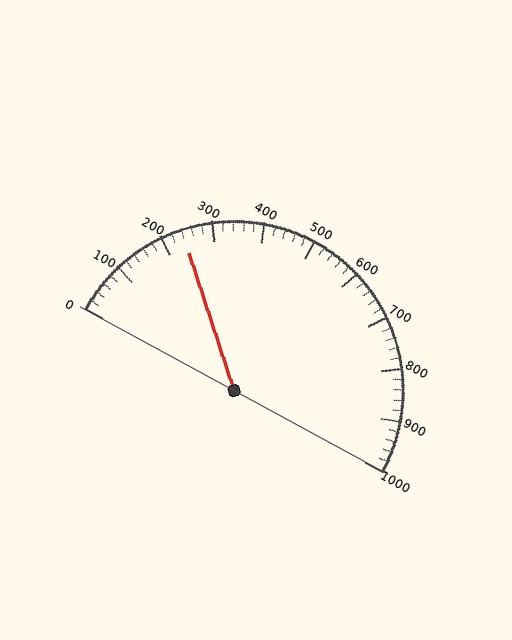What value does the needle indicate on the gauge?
The needle indicates approximately 240.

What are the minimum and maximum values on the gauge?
The gauge ranges from 0 to 1000.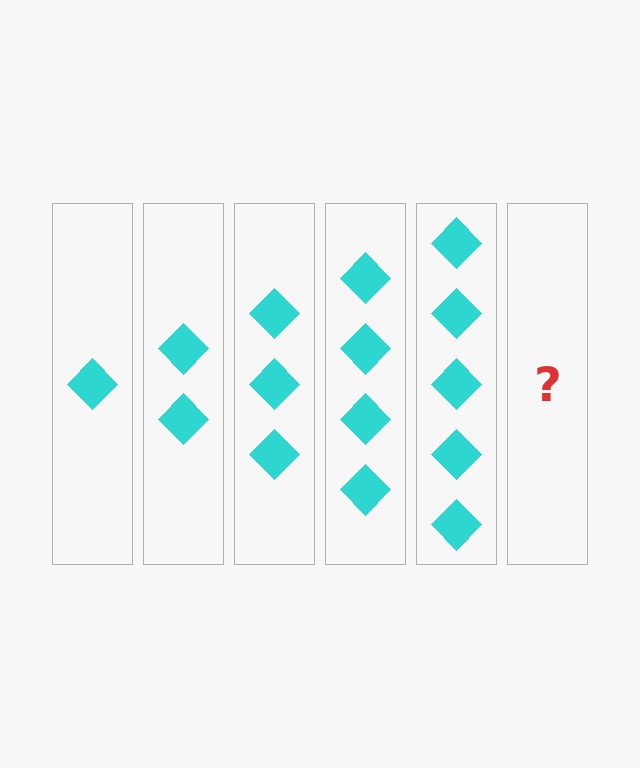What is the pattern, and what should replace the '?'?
The pattern is that each step adds one more diamond. The '?' should be 6 diamonds.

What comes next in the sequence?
The next element should be 6 diamonds.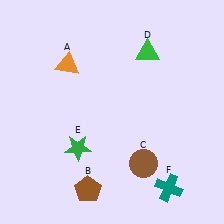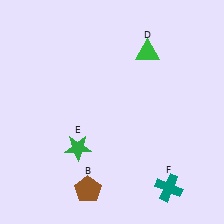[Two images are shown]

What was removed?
The brown circle (C), the orange triangle (A) were removed in Image 2.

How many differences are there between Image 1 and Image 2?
There are 2 differences between the two images.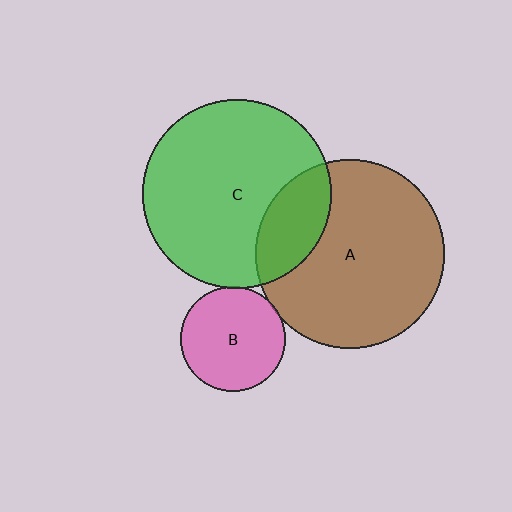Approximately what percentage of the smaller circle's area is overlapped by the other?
Approximately 20%.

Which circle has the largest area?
Circle C (green).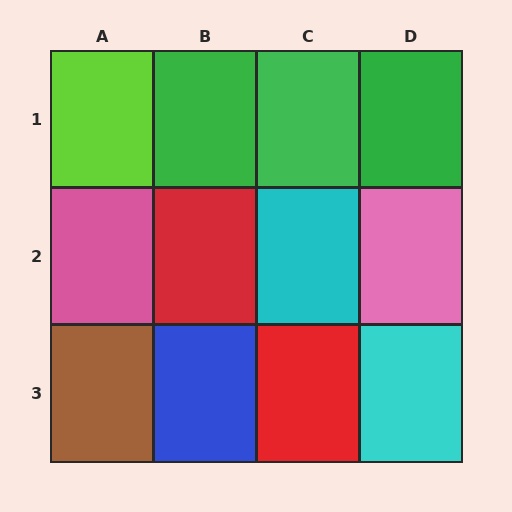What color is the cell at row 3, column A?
Brown.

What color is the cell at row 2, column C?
Cyan.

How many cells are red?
2 cells are red.